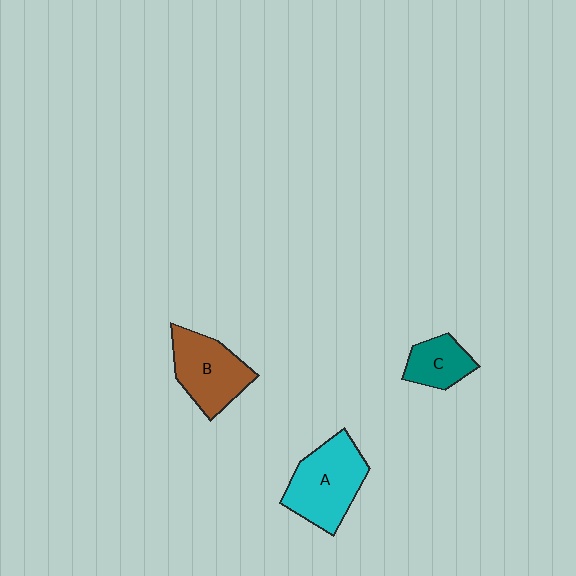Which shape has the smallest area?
Shape C (teal).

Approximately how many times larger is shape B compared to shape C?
Approximately 1.7 times.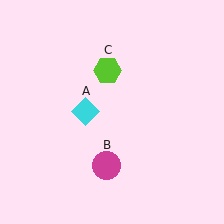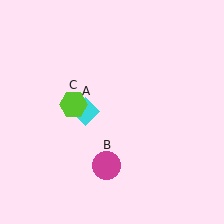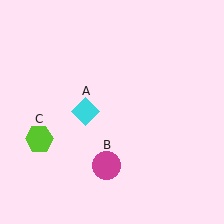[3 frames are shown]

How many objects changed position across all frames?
1 object changed position: lime hexagon (object C).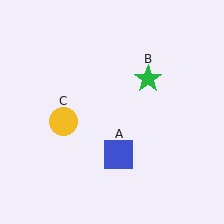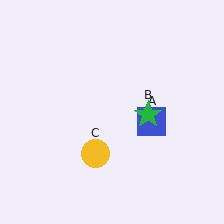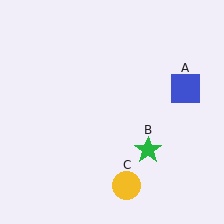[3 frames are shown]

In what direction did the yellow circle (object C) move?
The yellow circle (object C) moved down and to the right.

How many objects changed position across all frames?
3 objects changed position: blue square (object A), green star (object B), yellow circle (object C).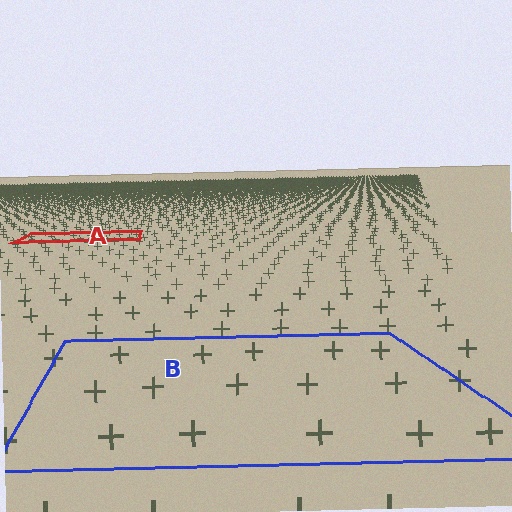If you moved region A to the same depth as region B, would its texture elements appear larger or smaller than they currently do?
They would appear larger. At a closer depth, the same texture elements are projected at a bigger on-screen size.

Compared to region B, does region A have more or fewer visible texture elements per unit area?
Region A has more texture elements per unit area — they are packed more densely because it is farther away.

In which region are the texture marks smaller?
The texture marks are smaller in region A, because it is farther away.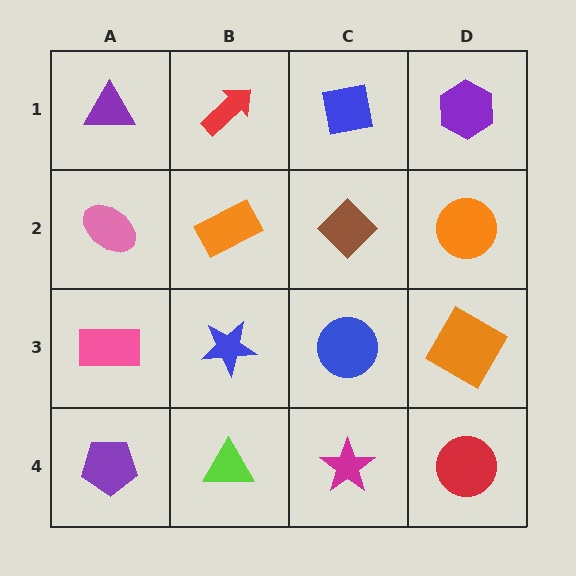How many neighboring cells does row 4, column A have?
2.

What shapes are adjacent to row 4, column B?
A blue star (row 3, column B), a purple pentagon (row 4, column A), a magenta star (row 4, column C).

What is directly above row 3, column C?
A brown diamond.